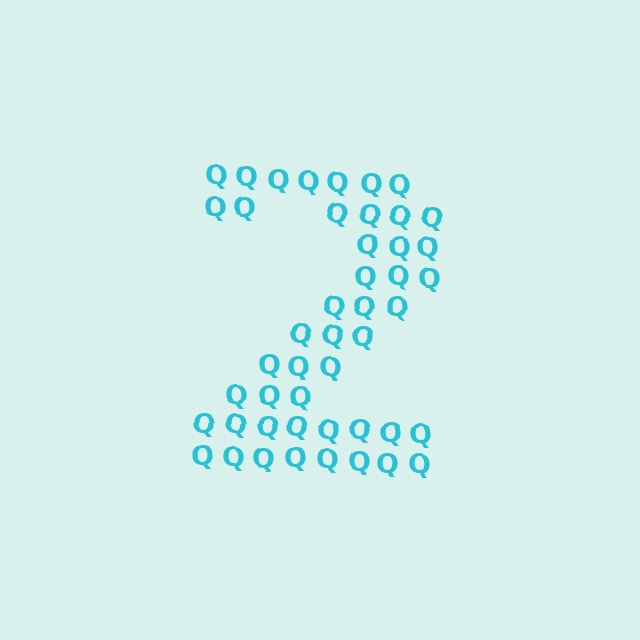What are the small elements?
The small elements are letter Q's.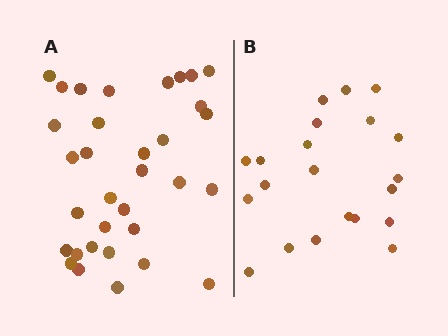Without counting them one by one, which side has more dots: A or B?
Region A (the left region) has more dots.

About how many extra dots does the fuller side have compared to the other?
Region A has roughly 12 or so more dots than region B.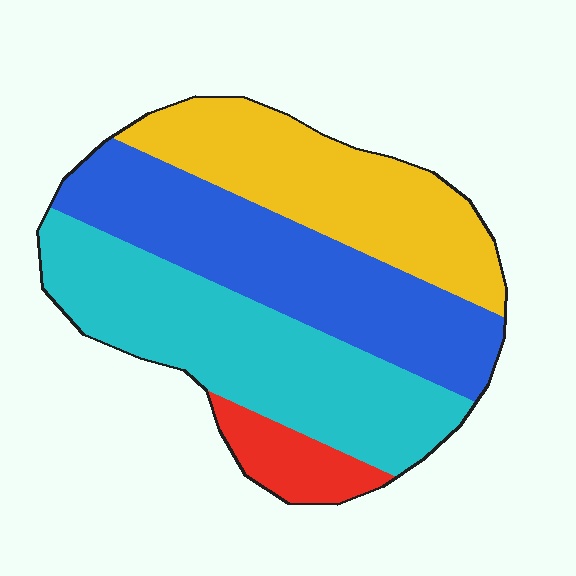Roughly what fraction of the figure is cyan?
Cyan covers roughly 35% of the figure.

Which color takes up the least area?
Red, at roughly 5%.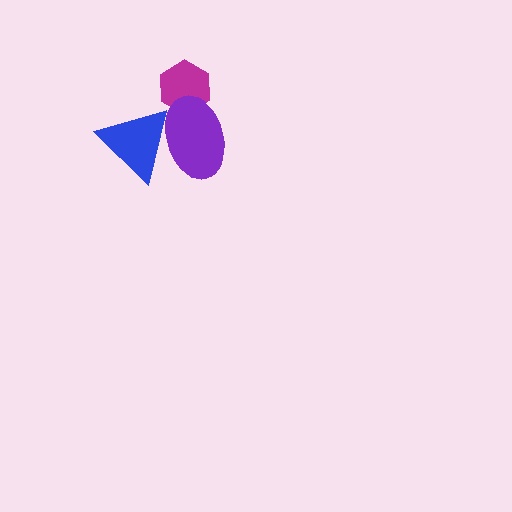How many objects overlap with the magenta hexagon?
1 object overlaps with the magenta hexagon.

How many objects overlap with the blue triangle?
1 object overlaps with the blue triangle.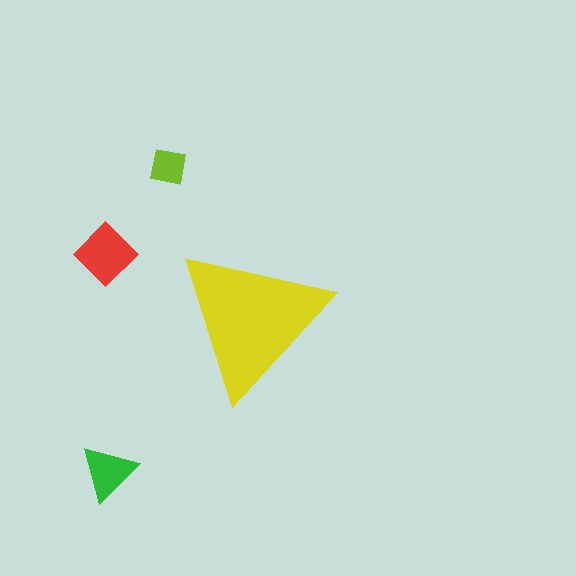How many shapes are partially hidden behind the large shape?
0 shapes are partially hidden.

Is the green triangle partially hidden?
No, the green triangle is fully visible.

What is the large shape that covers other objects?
A yellow triangle.